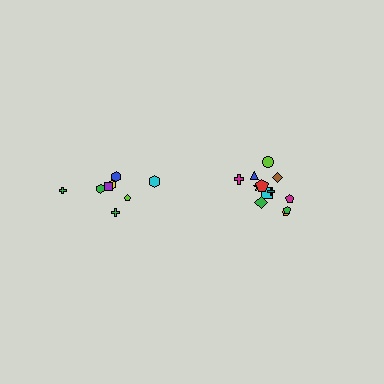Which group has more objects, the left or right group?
The right group.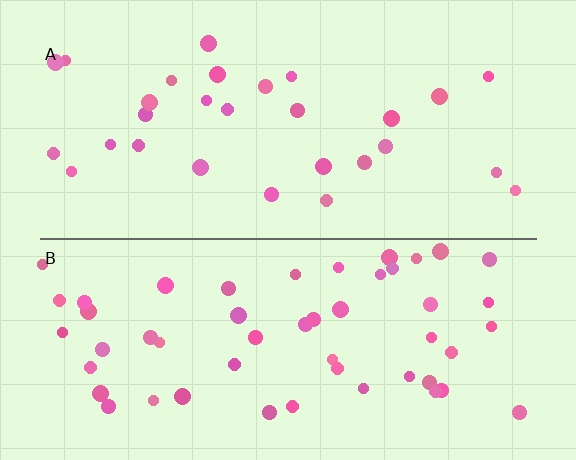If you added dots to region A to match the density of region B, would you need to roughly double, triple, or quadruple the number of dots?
Approximately double.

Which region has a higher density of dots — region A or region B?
B (the bottom).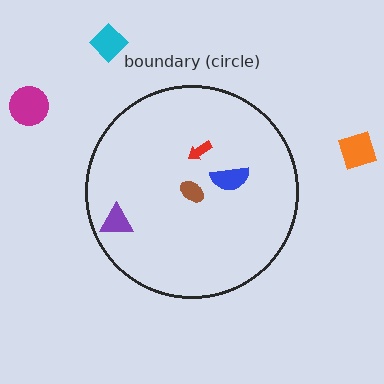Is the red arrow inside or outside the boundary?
Inside.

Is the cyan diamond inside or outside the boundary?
Outside.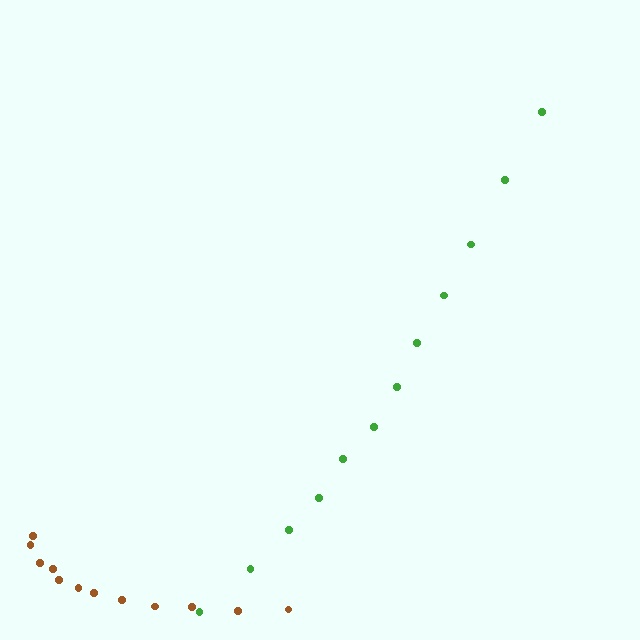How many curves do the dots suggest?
There are 2 distinct paths.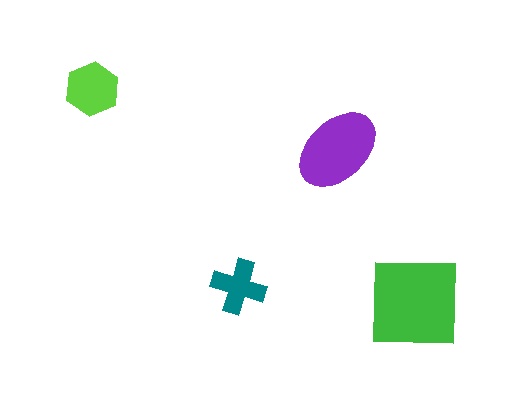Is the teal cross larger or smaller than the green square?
Smaller.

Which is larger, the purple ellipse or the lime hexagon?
The purple ellipse.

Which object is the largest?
The green square.